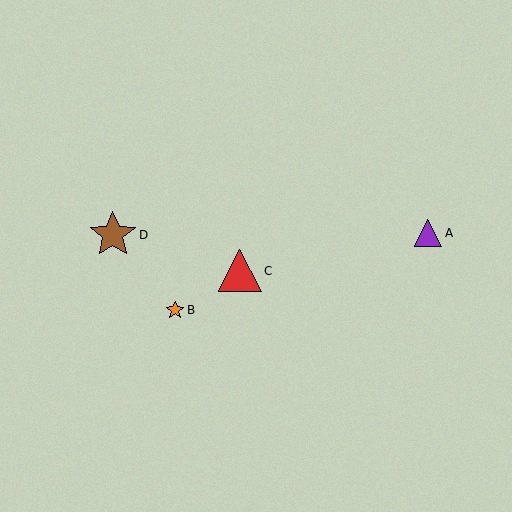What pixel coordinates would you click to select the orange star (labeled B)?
Click at (175, 310) to select the orange star B.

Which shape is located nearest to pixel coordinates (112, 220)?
The brown star (labeled D) at (113, 235) is nearest to that location.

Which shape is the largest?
The brown star (labeled D) is the largest.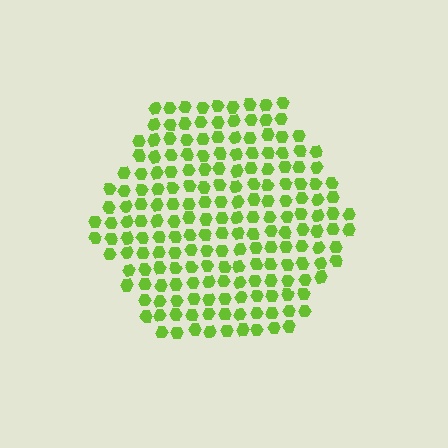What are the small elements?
The small elements are hexagons.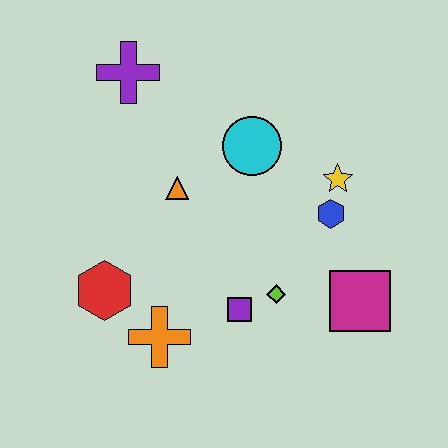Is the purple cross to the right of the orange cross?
No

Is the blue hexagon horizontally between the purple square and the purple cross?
No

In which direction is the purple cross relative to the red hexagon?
The purple cross is above the red hexagon.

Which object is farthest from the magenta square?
The purple cross is farthest from the magenta square.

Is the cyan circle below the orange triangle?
No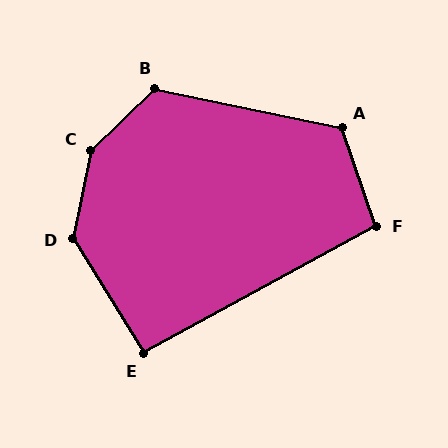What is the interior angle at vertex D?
Approximately 136 degrees (obtuse).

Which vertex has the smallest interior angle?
E, at approximately 93 degrees.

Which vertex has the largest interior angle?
C, at approximately 146 degrees.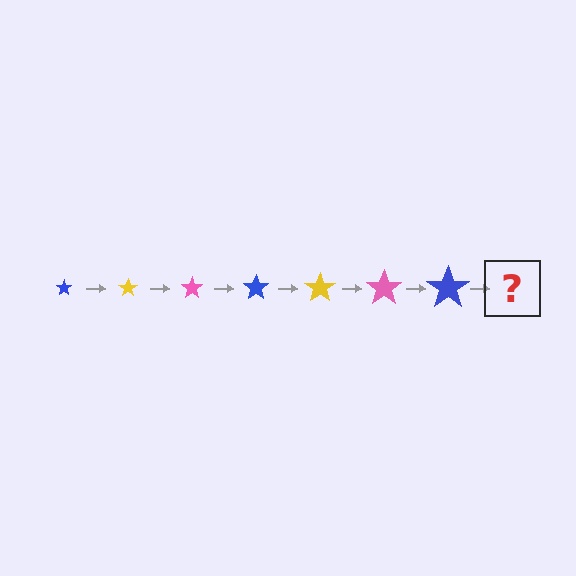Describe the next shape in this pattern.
It should be a yellow star, larger than the previous one.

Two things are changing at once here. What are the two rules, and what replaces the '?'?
The two rules are that the star grows larger each step and the color cycles through blue, yellow, and pink. The '?' should be a yellow star, larger than the previous one.